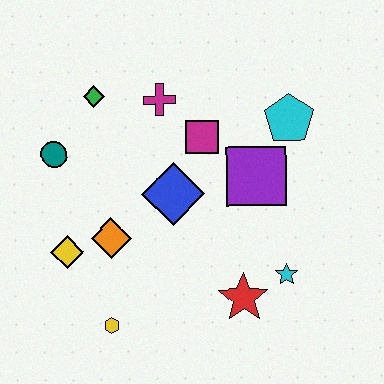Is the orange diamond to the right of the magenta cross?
No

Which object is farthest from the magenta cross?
The yellow hexagon is farthest from the magenta cross.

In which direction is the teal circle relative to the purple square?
The teal circle is to the left of the purple square.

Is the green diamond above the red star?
Yes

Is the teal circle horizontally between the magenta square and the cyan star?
No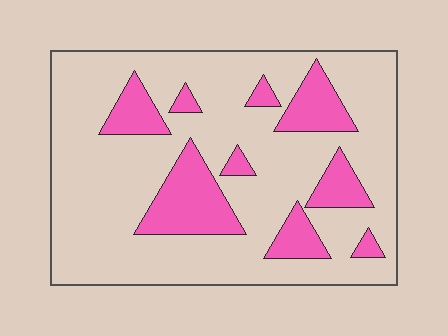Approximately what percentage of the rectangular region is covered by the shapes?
Approximately 20%.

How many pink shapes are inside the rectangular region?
9.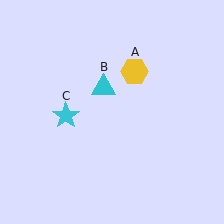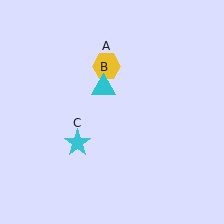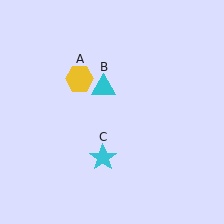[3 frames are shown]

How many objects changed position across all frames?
2 objects changed position: yellow hexagon (object A), cyan star (object C).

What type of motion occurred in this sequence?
The yellow hexagon (object A), cyan star (object C) rotated counterclockwise around the center of the scene.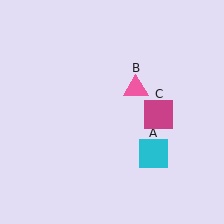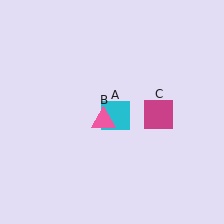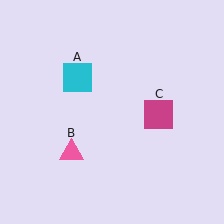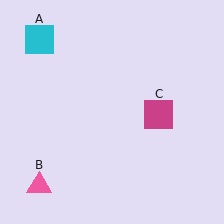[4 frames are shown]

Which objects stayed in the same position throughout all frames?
Magenta square (object C) remained stationary.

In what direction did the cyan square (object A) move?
The cyan square (object A) moved up and to the left.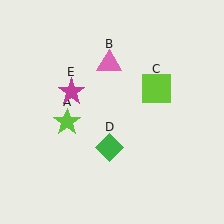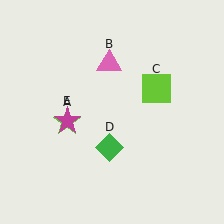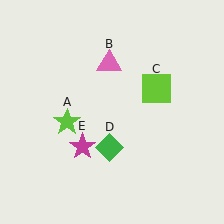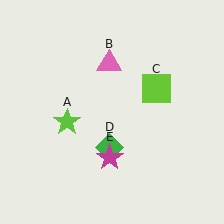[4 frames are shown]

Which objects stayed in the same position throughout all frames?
Lime star (object A) and pink triangle (object B) and lime square (object C) and green diamond (object D) remained stationary.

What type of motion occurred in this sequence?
The magenta star (object E) rotated counterclockwise around the center of the scene.